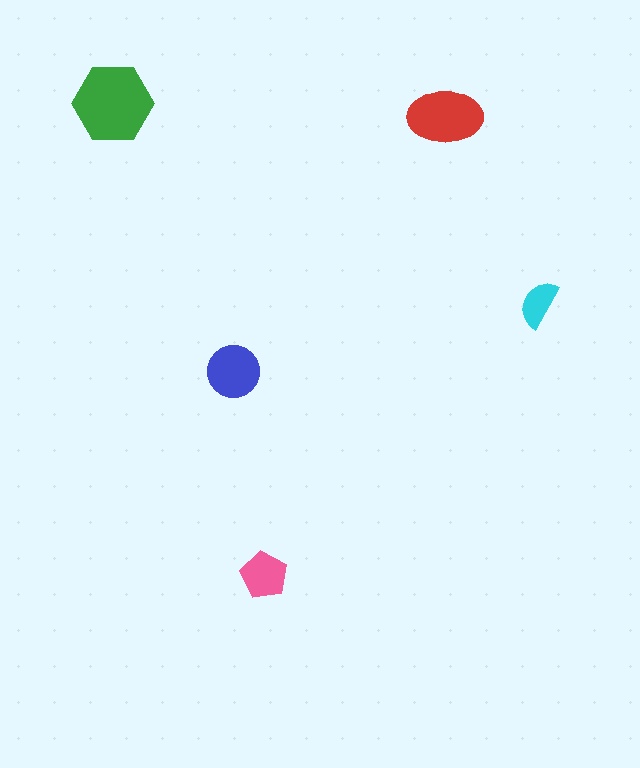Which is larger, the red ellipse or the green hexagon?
The green hexagon.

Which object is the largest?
The green hexagon.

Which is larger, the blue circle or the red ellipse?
The red ellipse.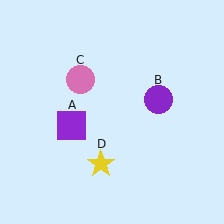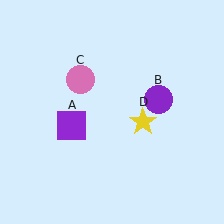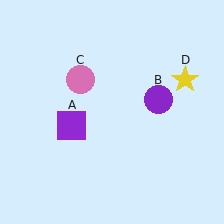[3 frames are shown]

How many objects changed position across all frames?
1 object changed position: yellow star (object D).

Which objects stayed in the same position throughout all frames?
Purple square (object A) and purple circle (object B) and pink circle (object C) remained stationary.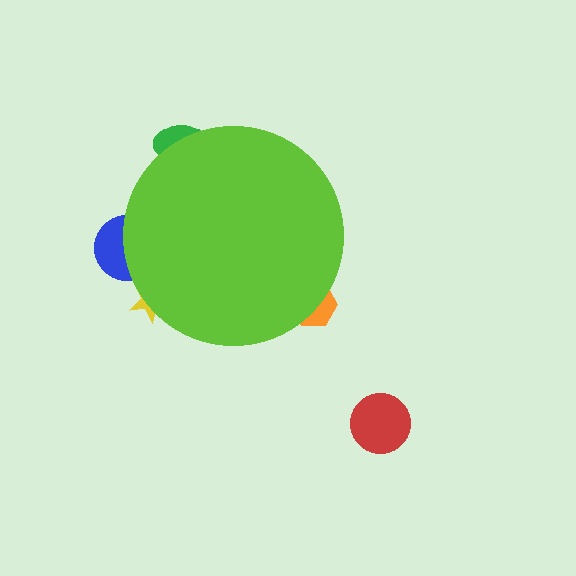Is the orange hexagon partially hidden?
Yes, the orange hexagon is partially hidden behind the lime circle.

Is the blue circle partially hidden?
Yes, the blue circle is partially hidden behind the lime circle.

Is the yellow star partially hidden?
Yes, the yellow star is partially hidden behind the lime circle.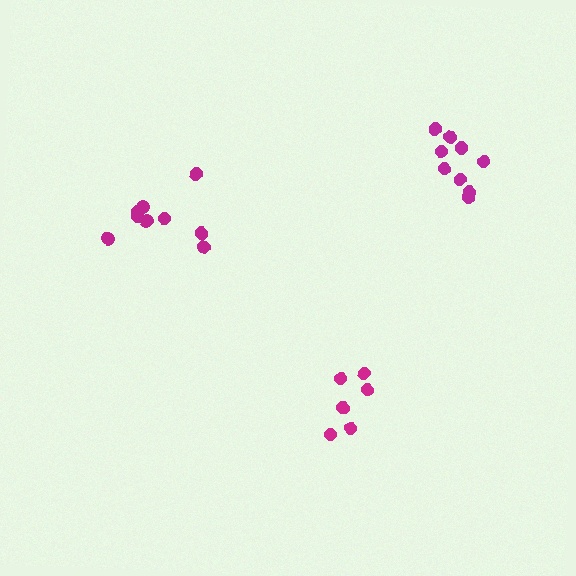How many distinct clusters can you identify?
There are 3 distinct clusters.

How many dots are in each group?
Group 1: 6 dots, Group 2: 9 dots, Group 3: 9 dots (24 total).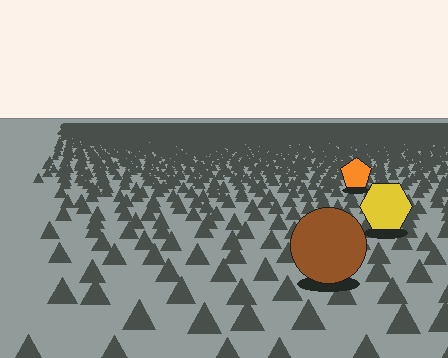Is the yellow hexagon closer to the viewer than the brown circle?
No. The brown circle is closer — you can tell from the texture gradient: the ground texture is coarser near it.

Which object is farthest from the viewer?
The orange pentagon is farthest from the viewer. It appears smaller and the ground texture around it is denser.